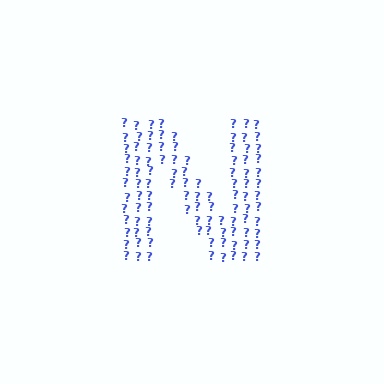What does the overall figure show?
The overall figure shows the letter N.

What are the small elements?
The small elements are question marks.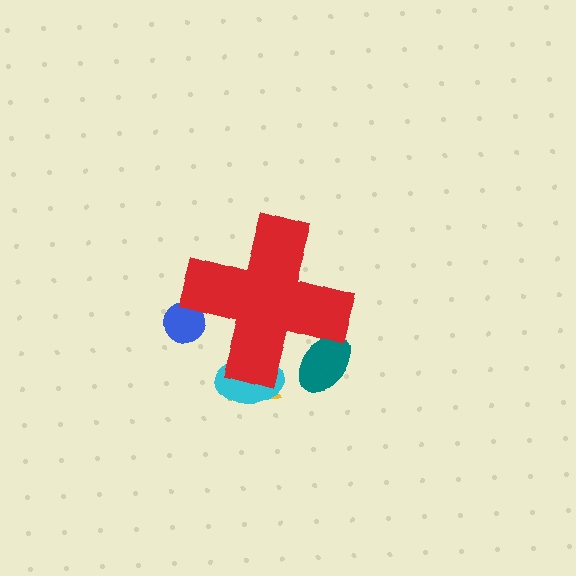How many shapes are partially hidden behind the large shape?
4 shapes are partially hidden.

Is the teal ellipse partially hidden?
Yes, the teal ellipse is partially hidden behind the red cross.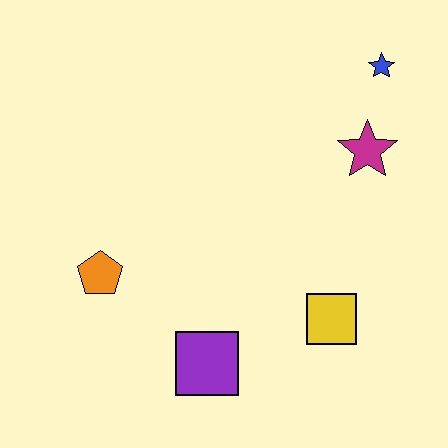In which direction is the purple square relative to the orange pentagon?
The purple square is to the right of the orange pentagon.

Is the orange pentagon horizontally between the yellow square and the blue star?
No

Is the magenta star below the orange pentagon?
No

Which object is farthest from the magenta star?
The orange pentagon is farthest from the magenta star.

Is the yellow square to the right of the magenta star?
No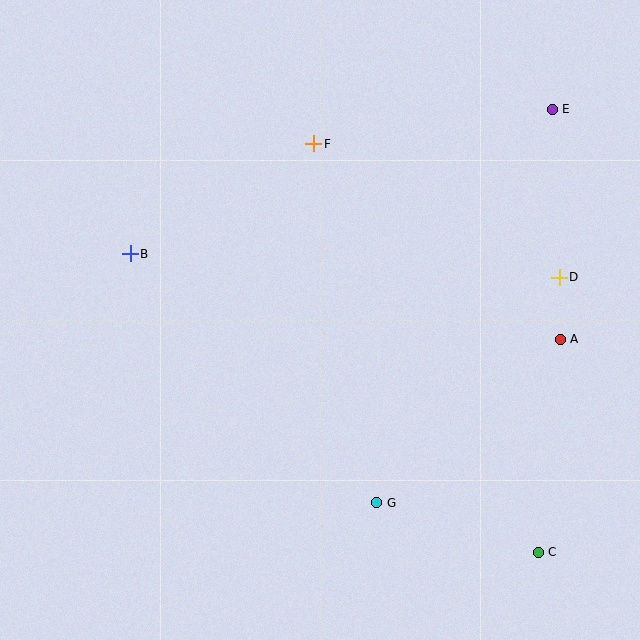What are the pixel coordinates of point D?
Point D is at (559, 277).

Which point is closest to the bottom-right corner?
Point C is closest to the bottom-right corner.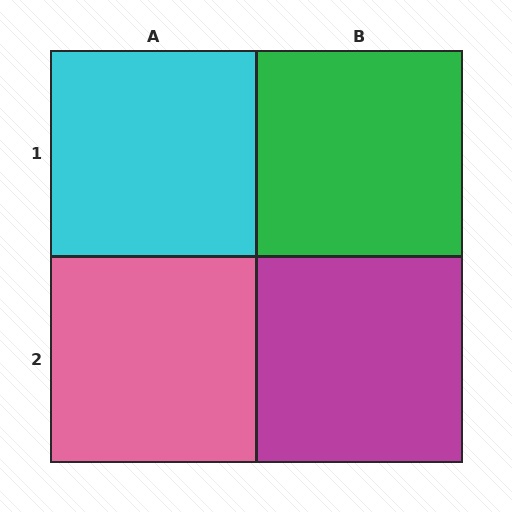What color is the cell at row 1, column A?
Cyan.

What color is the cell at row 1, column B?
Green.